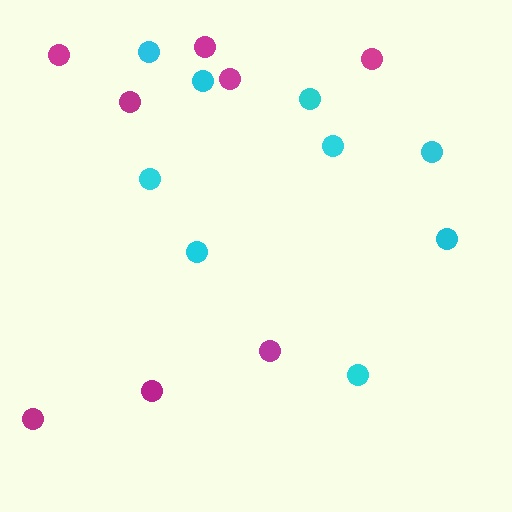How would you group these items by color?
There are 2 groups: one group of cyan circles (9) and one group of magenta circles (8).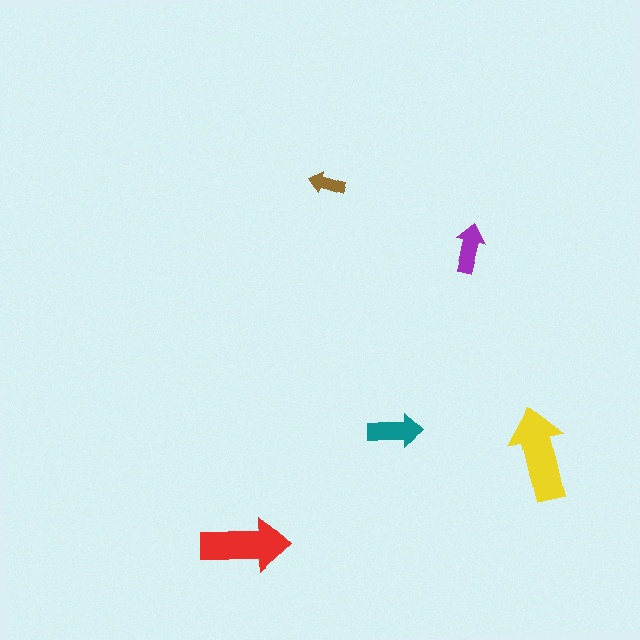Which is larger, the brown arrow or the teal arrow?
The teal one.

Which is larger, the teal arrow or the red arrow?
The red one.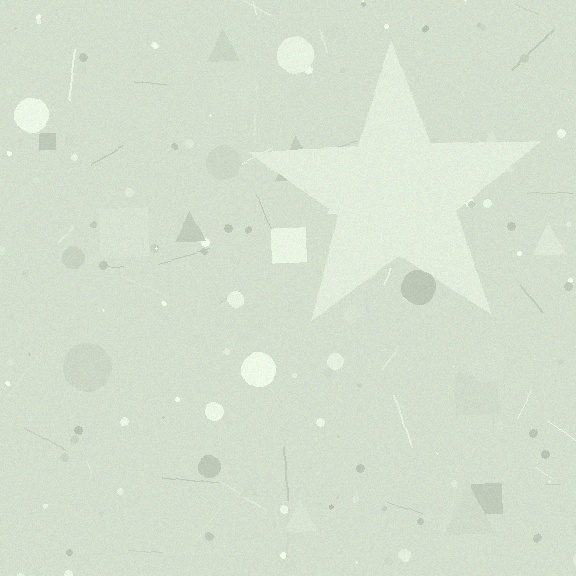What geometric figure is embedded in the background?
A star is embedded in the background.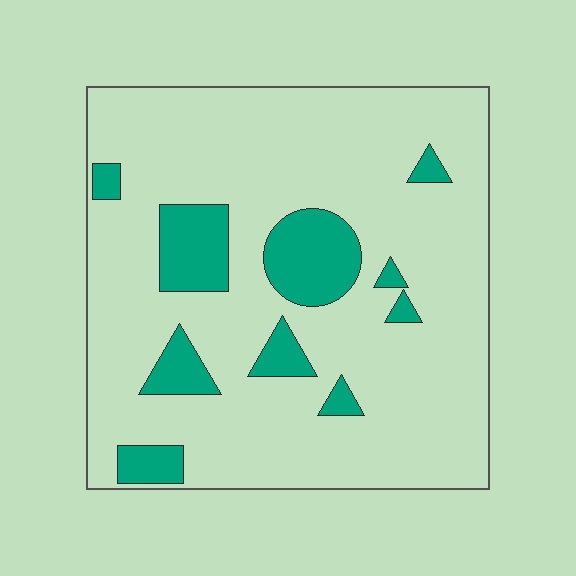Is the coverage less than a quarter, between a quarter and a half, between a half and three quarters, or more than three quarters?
Less than a quarter.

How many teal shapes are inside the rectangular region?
10.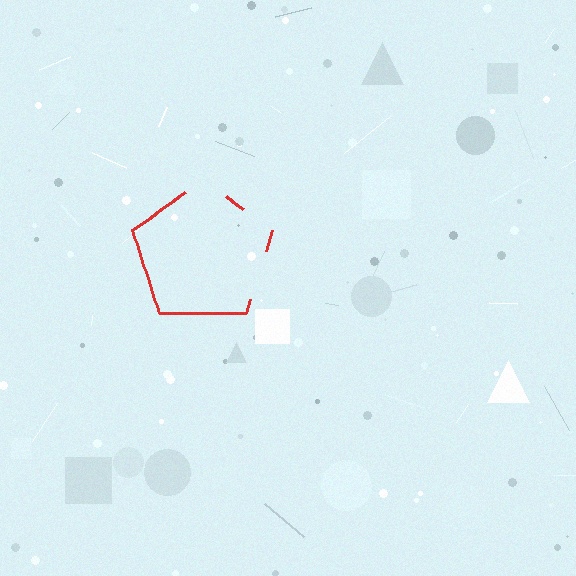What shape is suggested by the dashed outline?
The dashed outline suggests a pentagon.